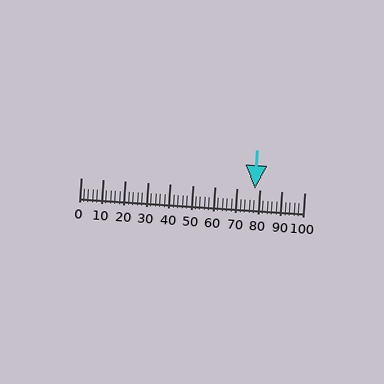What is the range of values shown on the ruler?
The ruler shows values from 0 to 100.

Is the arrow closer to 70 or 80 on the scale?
The arrow is closer to 80.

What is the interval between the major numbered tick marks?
The major tick marks are spaced 10 units apart.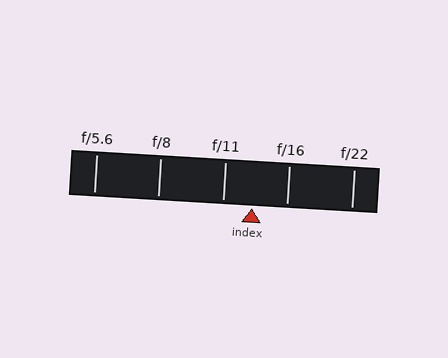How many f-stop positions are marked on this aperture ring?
There are 5 f-stop positions marked.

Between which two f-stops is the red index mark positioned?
The index mark is between f/11 and f/16.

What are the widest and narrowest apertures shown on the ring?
The widest aperture shown is f/5.6 and the narrowest is f/22.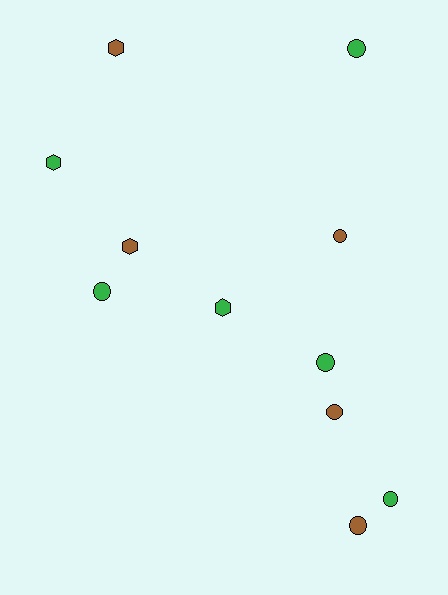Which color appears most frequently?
Green, with 6 objects.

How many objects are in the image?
There are 11 objects.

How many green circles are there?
There are 4 green circles.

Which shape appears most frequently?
Circle, with 7 objects.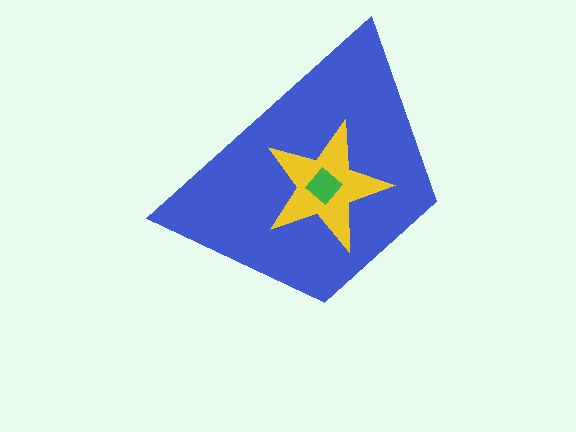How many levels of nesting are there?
3.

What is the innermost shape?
The green diamond.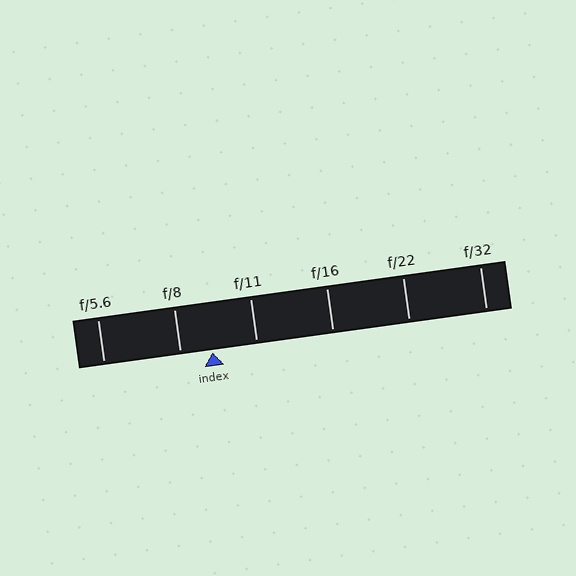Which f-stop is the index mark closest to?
The index mark is closest to f/8.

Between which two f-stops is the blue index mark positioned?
The index mark is between f/8 and f/11.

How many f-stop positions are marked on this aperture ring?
There are 6 f-stop positions marked.